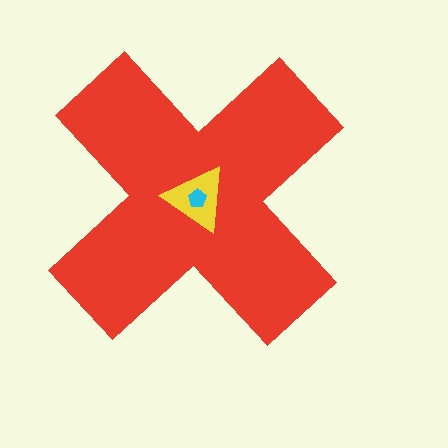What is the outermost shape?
The red cross.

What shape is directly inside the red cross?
The yellow triangle.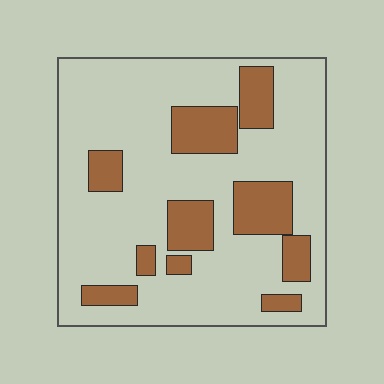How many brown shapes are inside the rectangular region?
10.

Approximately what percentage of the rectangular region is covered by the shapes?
Approximately 25%.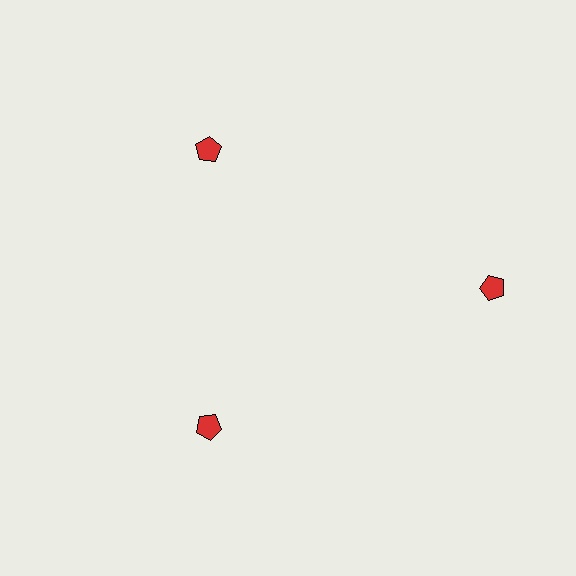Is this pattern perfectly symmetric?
No. The 3 red pentagons are arranged in a ring, but one element near the 3 o'clock position is pushed outward from the center, breaking the 3-fold rotational symmetry.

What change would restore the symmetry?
The symmetry would be restored by moving it inward, back onto the ring so that all 3 pentagons sit at equal angles and equal distance from the center.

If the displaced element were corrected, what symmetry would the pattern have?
It would have 3-fold rotational symmetry — the pattern would map onto itself every 120 degrees.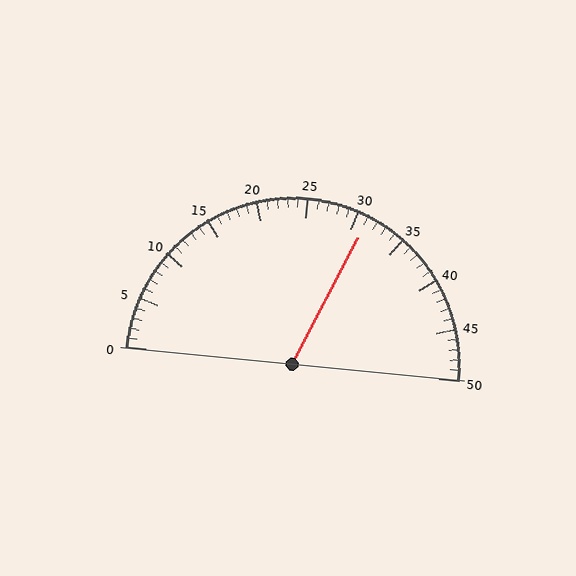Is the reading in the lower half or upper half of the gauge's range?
The reading is in the upper half of the range (0 to 50).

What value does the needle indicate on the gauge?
The needle indicates approximately 31.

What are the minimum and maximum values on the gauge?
The gauge ranges from 0 to 50.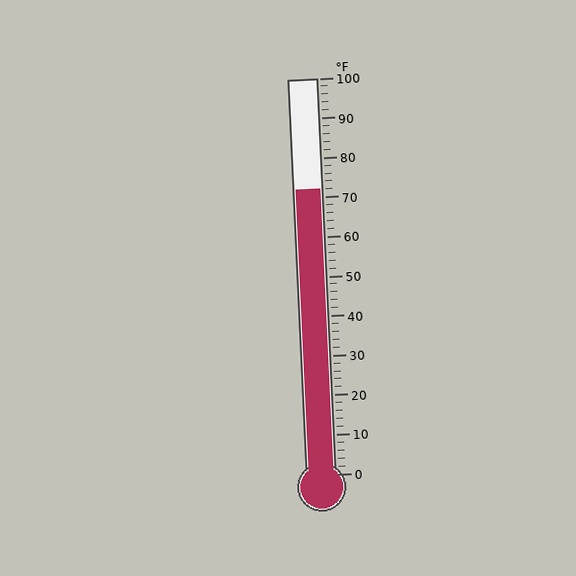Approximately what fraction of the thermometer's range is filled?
The thermometer is filled to approximately 70% of its range.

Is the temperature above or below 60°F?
The temperature is above 60°F.